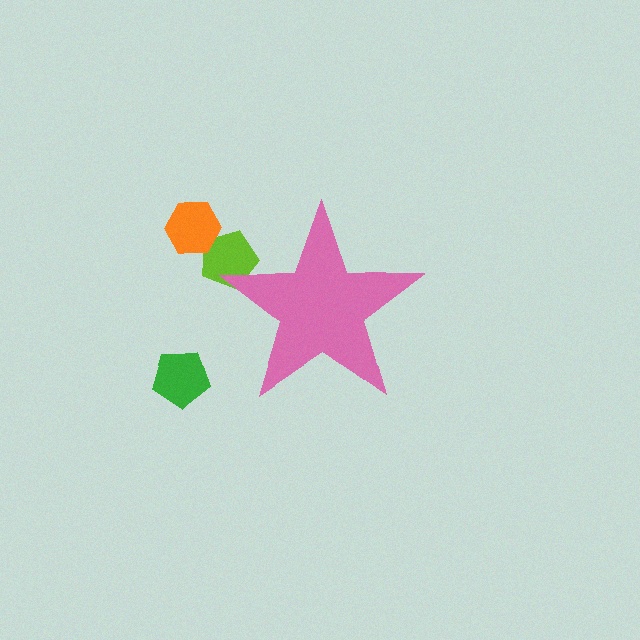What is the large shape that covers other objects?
A pink star.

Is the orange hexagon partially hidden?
No, the orange hexagon is fully visible.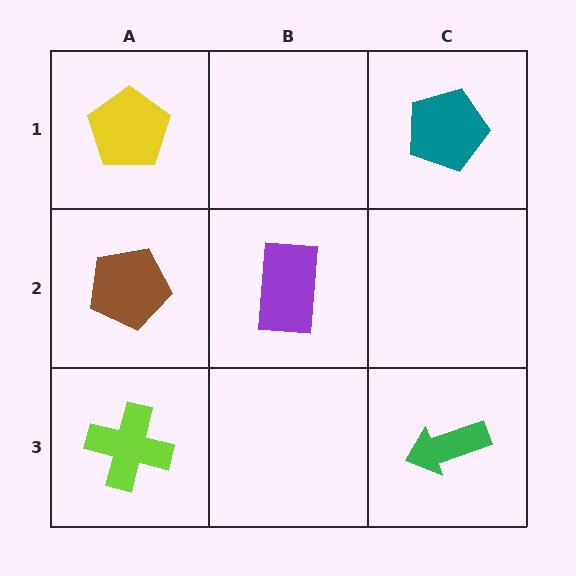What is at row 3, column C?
A green arrow.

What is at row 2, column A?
A brown pentagon.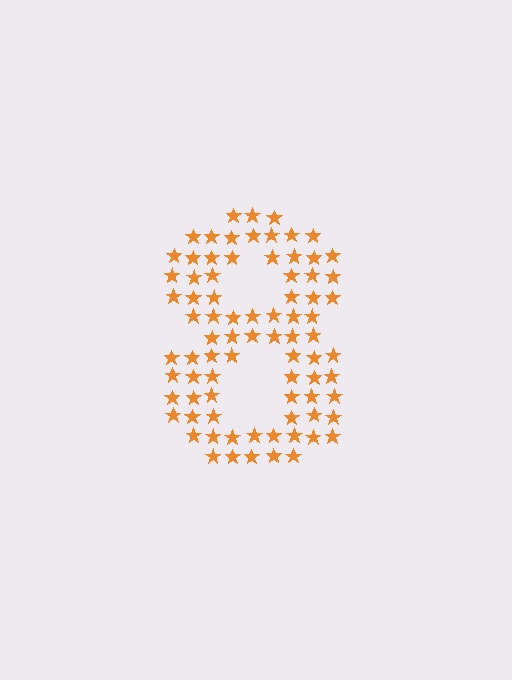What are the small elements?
The small elements are stars.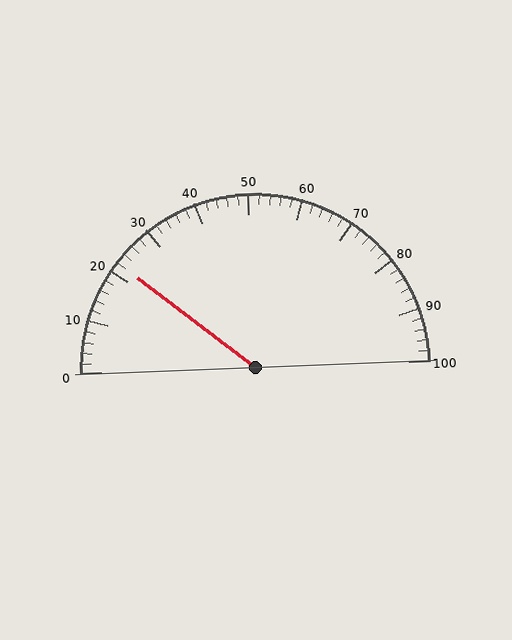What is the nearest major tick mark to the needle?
The nearest major tick mark is 20.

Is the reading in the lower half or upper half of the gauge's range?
The reading is in the lower half of the range (0 to 100).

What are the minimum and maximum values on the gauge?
The gauge ranges from 0 to 100.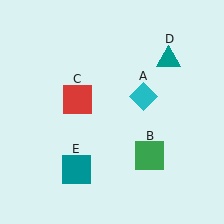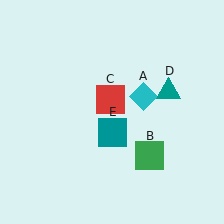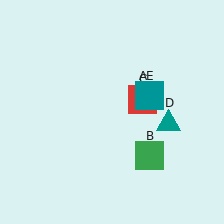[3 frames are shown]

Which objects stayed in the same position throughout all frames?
Cyan diamond (object A) and green square (object B) remained stationary.